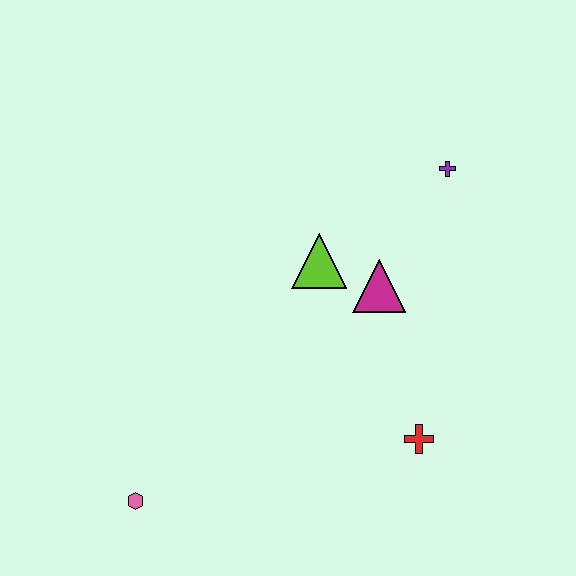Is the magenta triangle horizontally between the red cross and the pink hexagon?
Yes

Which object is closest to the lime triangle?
The magenta triangle is closest to the lime triangle.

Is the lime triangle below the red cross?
No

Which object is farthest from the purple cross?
The pink hexagon is farthest from the purple cross.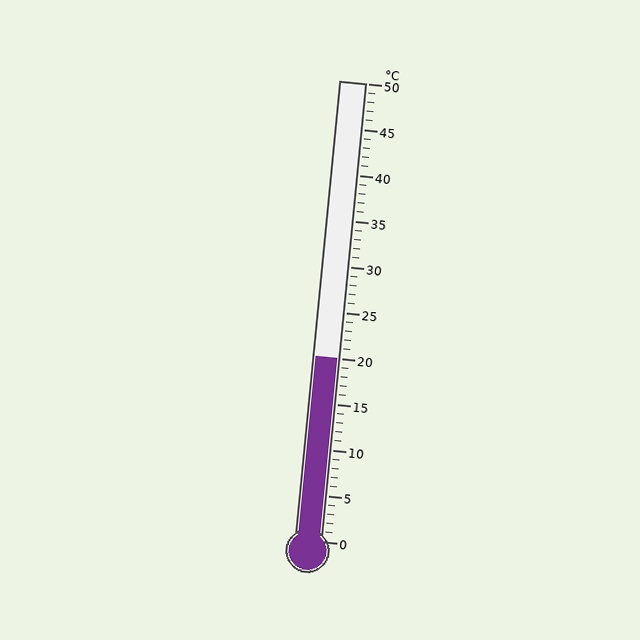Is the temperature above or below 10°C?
The temperature is above 10°C.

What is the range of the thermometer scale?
The thermometer scale ranges from 0°C to 50°C.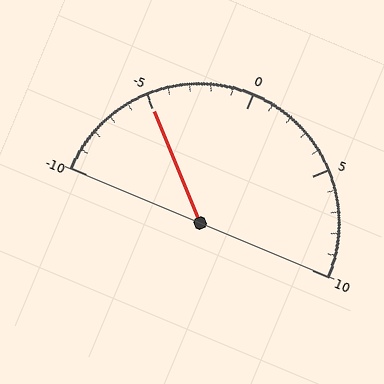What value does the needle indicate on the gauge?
The needle indicates approximately -5.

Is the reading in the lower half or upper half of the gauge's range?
The reading is in the lower half of the range (-10 to 10).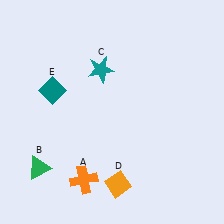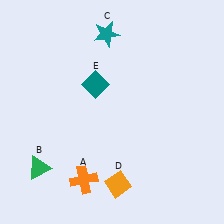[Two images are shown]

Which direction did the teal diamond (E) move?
The teal diamond (E) moved right.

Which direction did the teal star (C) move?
The teal star (C) moved up.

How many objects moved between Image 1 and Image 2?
2 objects moved between the two images.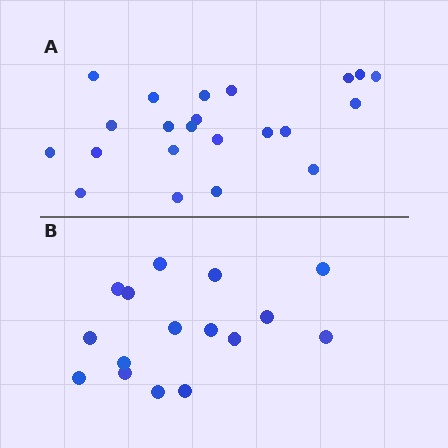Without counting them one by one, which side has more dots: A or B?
Region A (the top region) has more dots.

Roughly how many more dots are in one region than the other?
Region A has about 6 more dots than region B.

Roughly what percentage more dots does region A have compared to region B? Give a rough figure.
About 40% more.